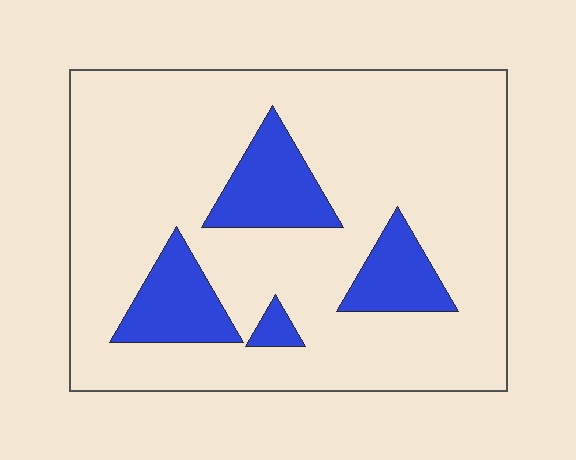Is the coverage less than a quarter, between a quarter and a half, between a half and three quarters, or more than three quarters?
Less than a quarter.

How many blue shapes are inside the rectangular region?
4.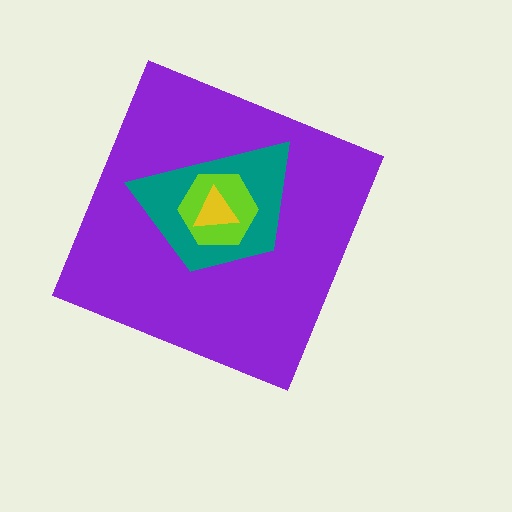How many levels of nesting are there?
4.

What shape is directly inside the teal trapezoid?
The lime hexagon.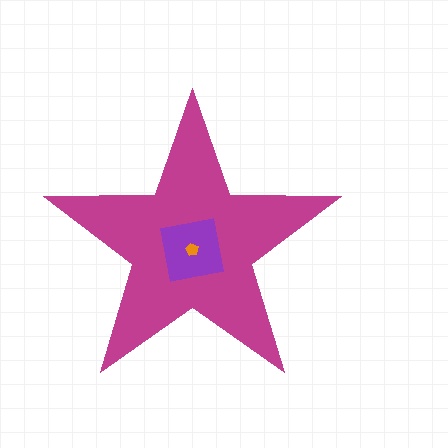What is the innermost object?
The orange pentagon.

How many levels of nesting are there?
3.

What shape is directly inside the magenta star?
The purple square.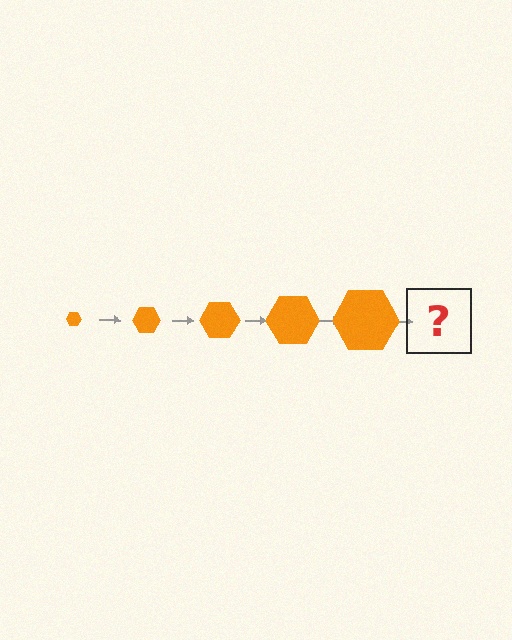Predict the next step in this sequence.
The next step is an orange hexagon, larger than the previous one.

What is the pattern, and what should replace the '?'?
The pattern is that the hexagon gets progressively larger each step. The '?' should be an orange hexagon, larger than the previous one.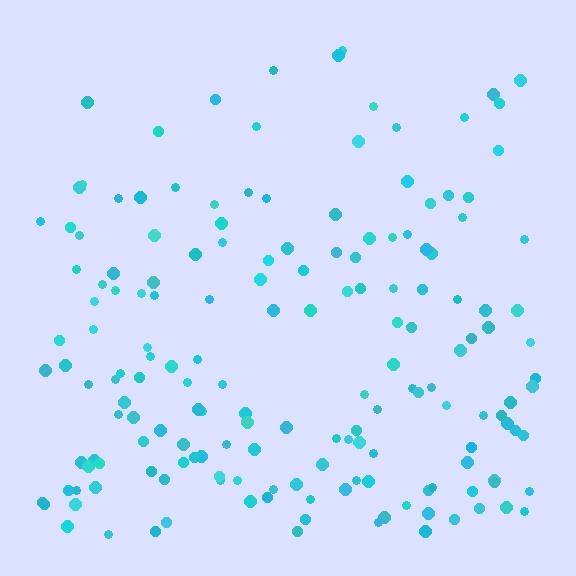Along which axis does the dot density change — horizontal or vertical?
Vertical.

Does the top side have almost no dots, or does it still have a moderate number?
Still a moderate number, just noticeably fewer than the bottom.